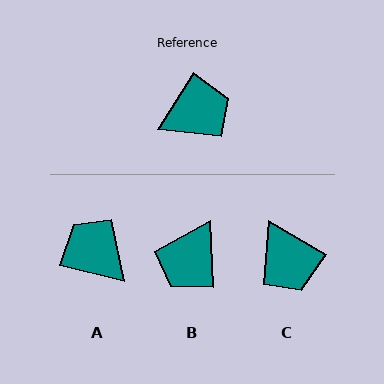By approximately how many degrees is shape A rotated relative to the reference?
Approximately 108 degrees counter-clockwise.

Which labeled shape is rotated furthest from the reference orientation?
B, about 145 degrees away.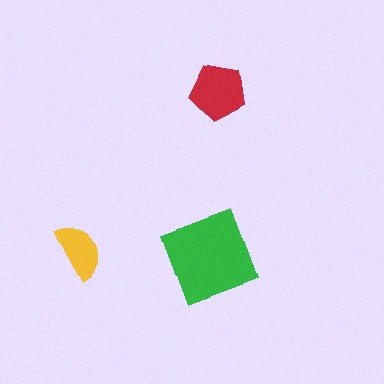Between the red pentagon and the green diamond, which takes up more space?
The green diamond.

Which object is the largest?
The green diamond.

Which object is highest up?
The red pentagon is topmost.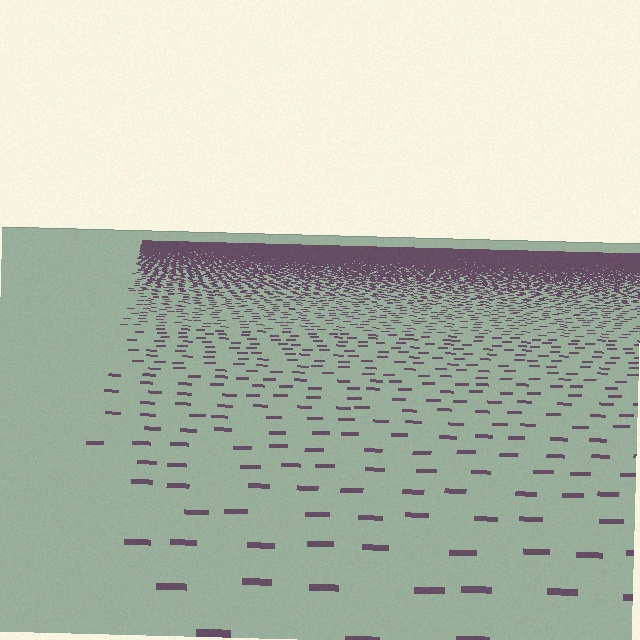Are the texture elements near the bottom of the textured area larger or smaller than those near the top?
Larger. Near the bottom, elements are closer to the viewer and appear at a bigger on-screen size.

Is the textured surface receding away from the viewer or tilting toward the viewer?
The surface is receding away from the viewer. Texture elements get smaller and denser toward the top.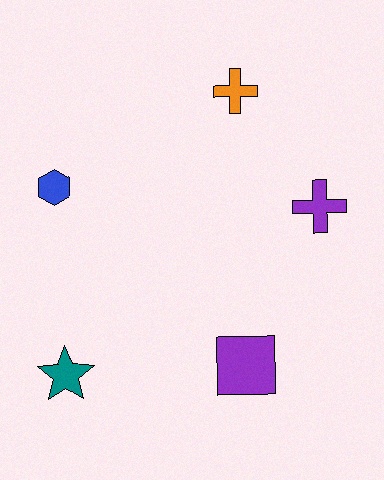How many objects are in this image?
There are 5 objects.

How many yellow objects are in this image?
There are no yellow objects.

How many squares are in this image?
There is 1 square.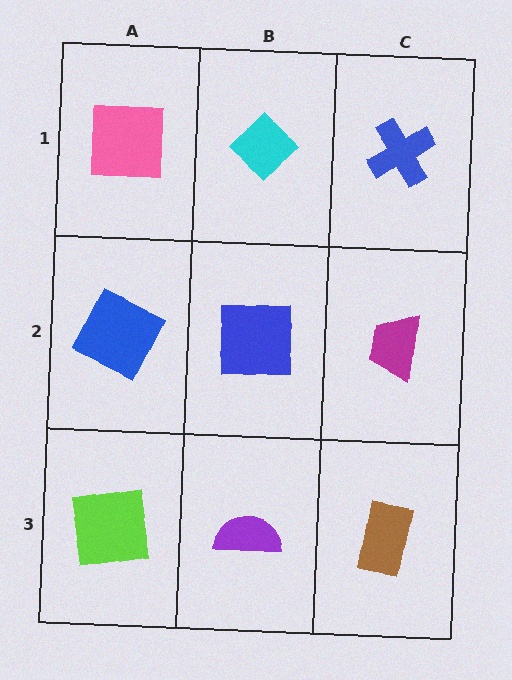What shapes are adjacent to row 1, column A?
A blue square (row 2, column A), a cyan diamond (row 1, column B).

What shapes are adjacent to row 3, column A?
A blue square (row 2, column A), a purple semicircle (row 3, column B).